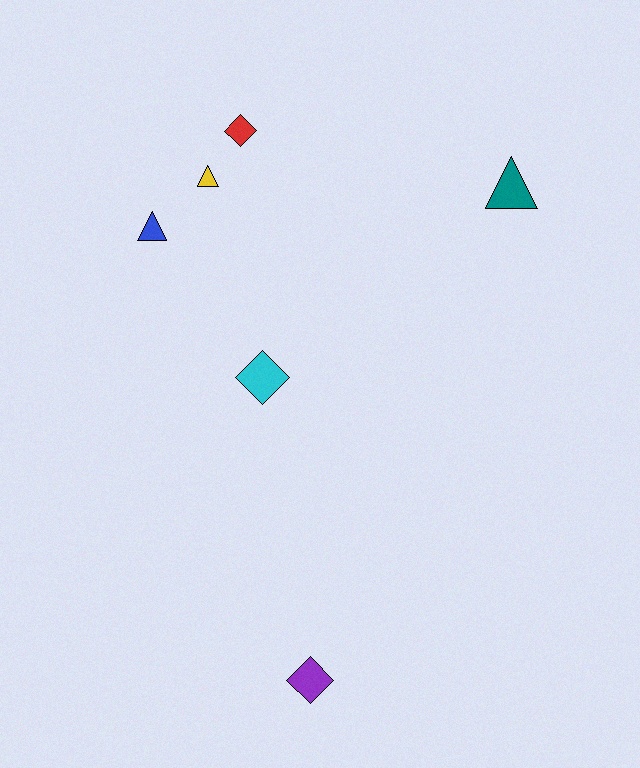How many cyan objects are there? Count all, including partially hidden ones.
There is 1 cyan object.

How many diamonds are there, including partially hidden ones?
There are 3 diamonds.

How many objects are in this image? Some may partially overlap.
There are 6 objects.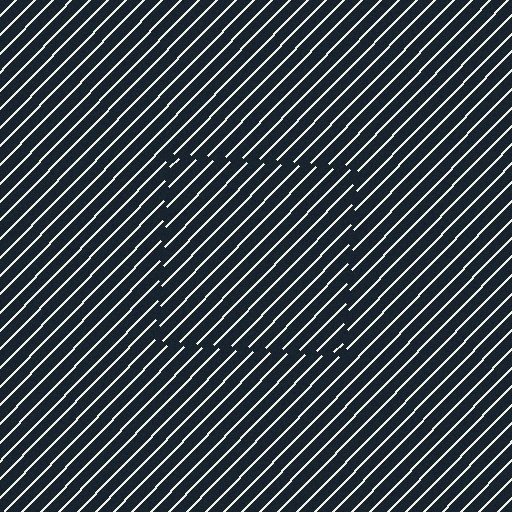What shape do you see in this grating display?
An illusory square. The interior of the shape contains the same grating, shifted by half a period — the contour is defined by the phase discontinuity where line-ends from the inner and outer gratings abut.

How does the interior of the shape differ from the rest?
The interior of the shape contains the same grating, shifted by half a period — the contour is defined by the phase discontinuity where line-ends from the inner and outer gratings abut.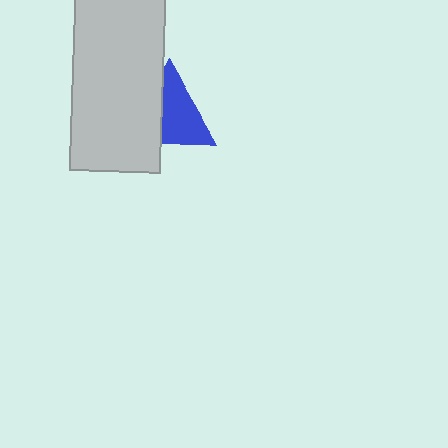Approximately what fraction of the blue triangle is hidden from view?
Roughly 40% of the blue triangle is hidden behind the light gray rectangle.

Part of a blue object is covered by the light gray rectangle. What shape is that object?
It is a triangle.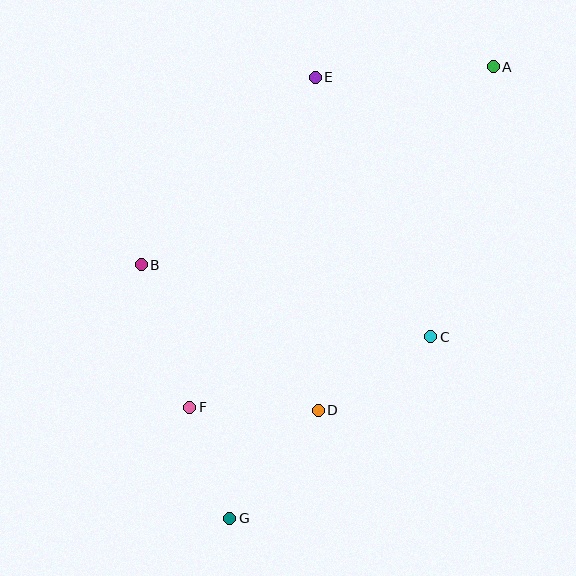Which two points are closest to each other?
Points F and G are closest to each other.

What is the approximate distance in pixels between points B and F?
The distance between B and F is approximately 150 pixels.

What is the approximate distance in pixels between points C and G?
The distance between C and G is approximately 271 pixels.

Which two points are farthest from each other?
Points A and G are farthest from each other.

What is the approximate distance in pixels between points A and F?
The distance between A and F is approximately 456 pixels.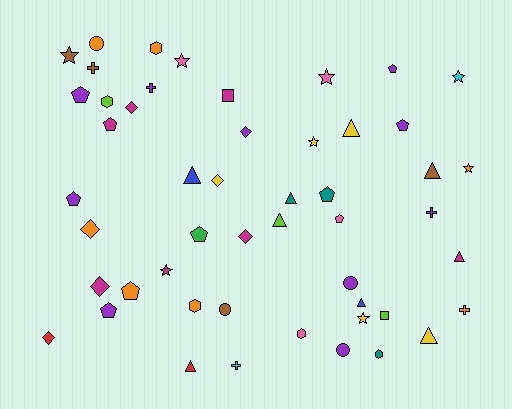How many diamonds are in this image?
There are 7 diamonds.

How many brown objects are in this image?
There are 4 brown objects.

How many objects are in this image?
There are 50 objects.